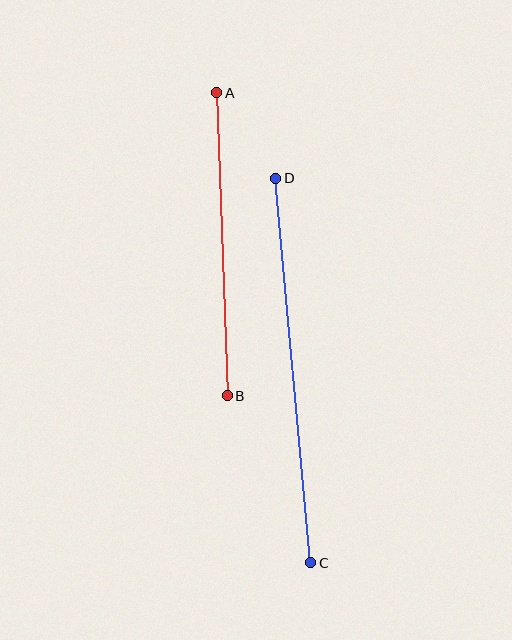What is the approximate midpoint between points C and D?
The midpoint is at approximately (293, 370) pixels.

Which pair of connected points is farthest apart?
Points C and D are farthest apart.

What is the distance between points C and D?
The distance is approximately 386 pixels.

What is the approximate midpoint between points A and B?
The midpoint is at approximately (222, 244) pixels.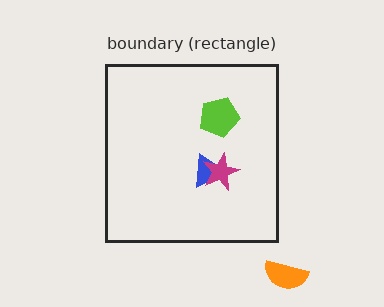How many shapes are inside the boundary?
3 inside, 1 outside.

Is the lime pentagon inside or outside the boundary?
Inside.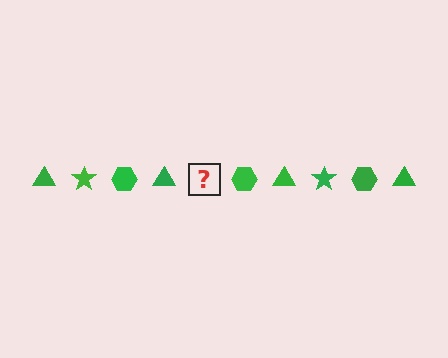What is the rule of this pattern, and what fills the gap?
The rule is that the pattern cycles through triangle, star, hexagon shapes in green. The gap should be filled with a green star.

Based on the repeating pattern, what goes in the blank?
The blank should be a green star.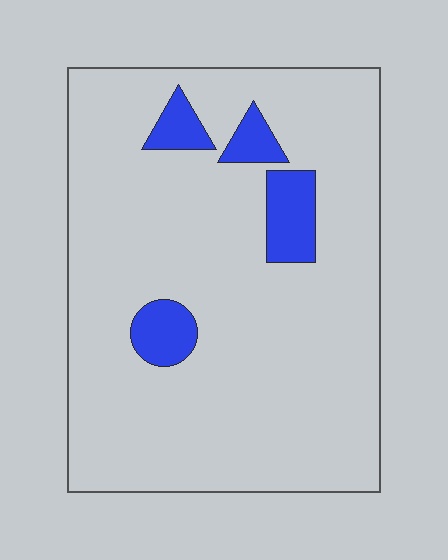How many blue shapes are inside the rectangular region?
4.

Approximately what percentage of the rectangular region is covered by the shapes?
Approximately 10%.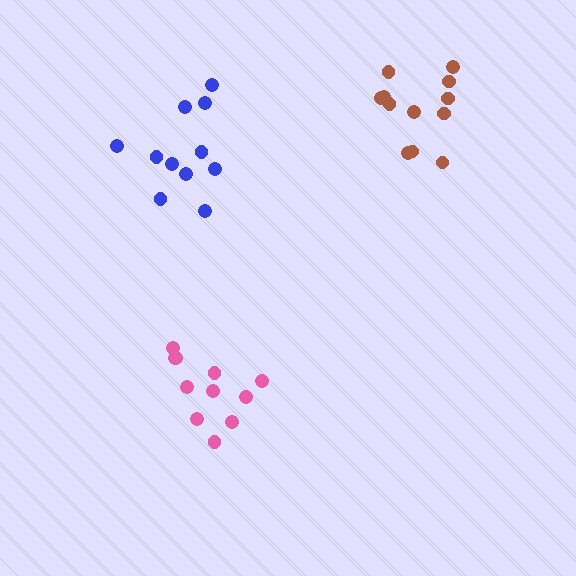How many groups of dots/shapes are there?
There are 3 groups.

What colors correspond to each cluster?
The clusters are colored: blue, pink, brown.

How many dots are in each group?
Group 1: 11 dots, Group 2: 11 dots, Group 3: 12 dots (34 total).